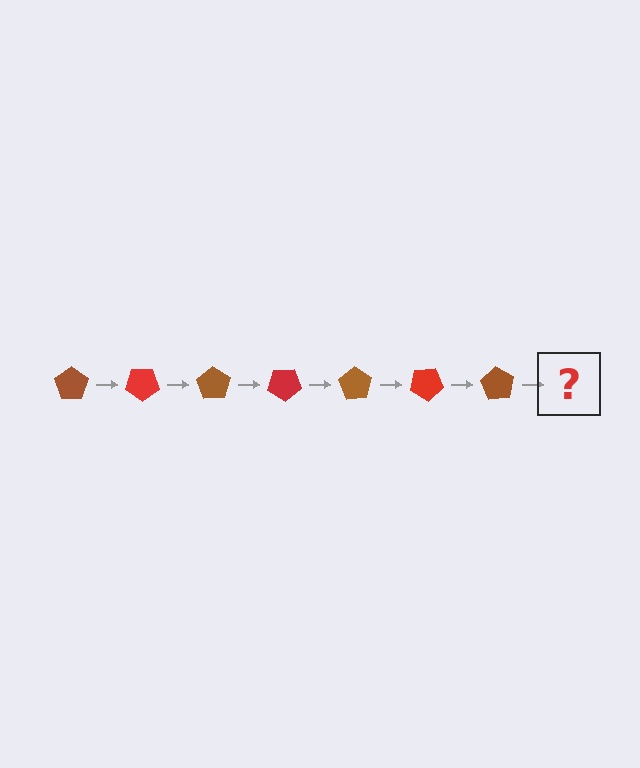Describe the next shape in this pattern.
It should be a red pentagon, rotated 245 degrees from the start.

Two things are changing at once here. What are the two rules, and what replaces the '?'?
The two rules are that it rotates 35 degrees each step and the color cycles through brown and red. The '?' should be a red pentagon, rotated 245 degrees from the start.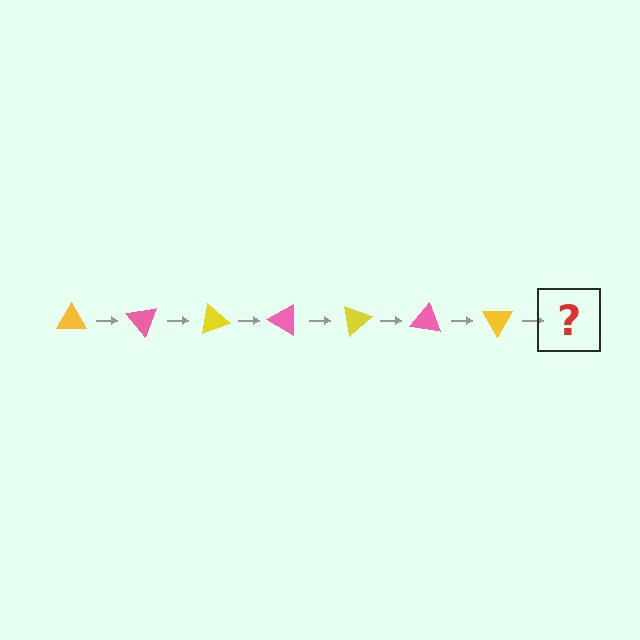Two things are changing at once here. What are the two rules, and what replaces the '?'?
The two rules are that it rotates 50 degrees each step and the color cycles through yellow and pink. The '?' should be a pink triangle, rotated 350 degrees from the start.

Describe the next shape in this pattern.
It should be a pink triangle, rotated 350 degrees from the start.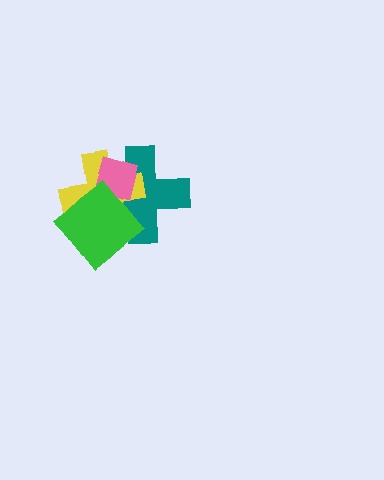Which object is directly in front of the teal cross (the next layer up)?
The yellow cross is directly in front of the teal cross.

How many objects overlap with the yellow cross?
3 objects overlap with the yellow cross.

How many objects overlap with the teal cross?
3 objects overlap with the teal cross.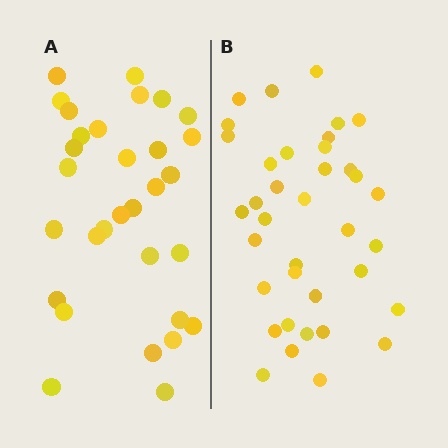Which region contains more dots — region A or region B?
Region B (the right region) has more dots.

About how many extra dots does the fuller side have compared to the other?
Region B has about 6 more dots than region A.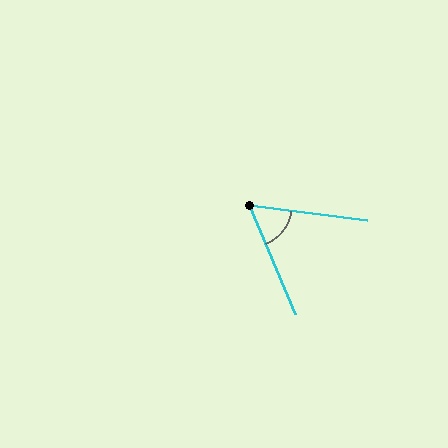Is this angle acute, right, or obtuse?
It is acute.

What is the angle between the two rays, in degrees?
Approximately 60 degrees.